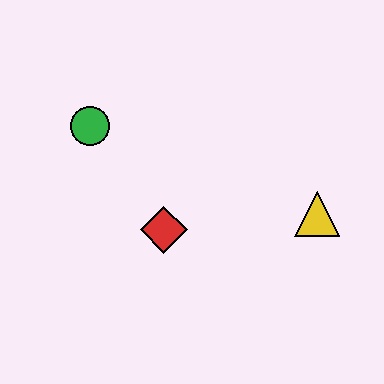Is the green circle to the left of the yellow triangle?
Yes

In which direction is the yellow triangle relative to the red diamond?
The yellow triangle is to the right of the red diamond.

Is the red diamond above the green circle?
No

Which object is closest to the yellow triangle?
The red diamond is closest to the yellow triangle.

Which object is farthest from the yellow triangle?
The green circle is farthest from the yellow triangle.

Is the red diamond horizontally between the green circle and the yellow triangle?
Yes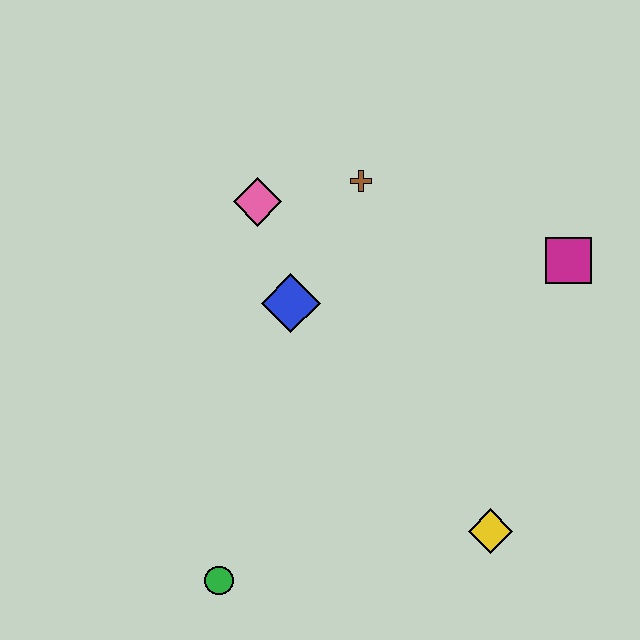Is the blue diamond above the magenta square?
No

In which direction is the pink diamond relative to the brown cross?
The pink diamond is to the left of the brown cross.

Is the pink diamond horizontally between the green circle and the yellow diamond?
Yes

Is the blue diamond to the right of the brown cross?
No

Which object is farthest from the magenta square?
The green circle is farthest from the magenta square.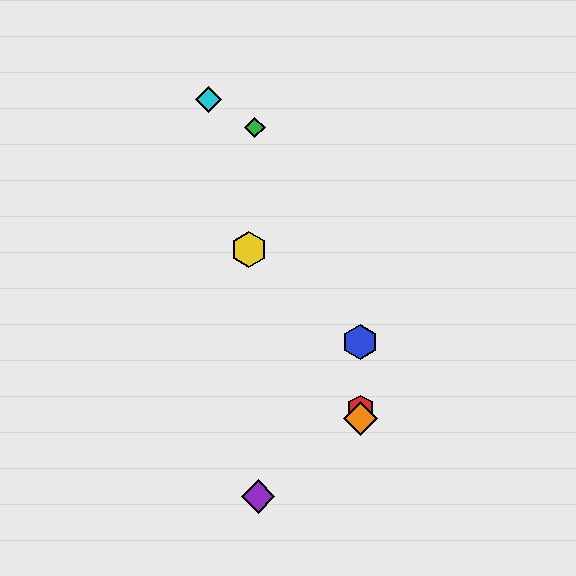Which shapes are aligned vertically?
The red hexagon, the blue hexagon, the orange diamond are aligned vertically.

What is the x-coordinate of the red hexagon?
The red hexagon is at x≈360.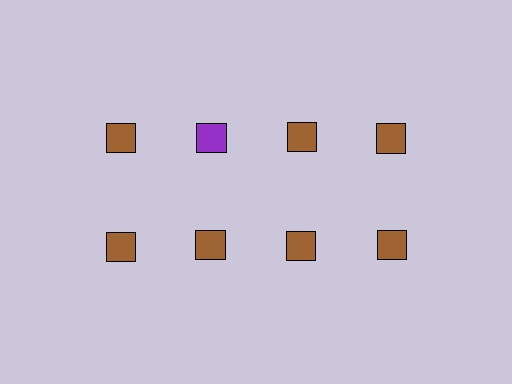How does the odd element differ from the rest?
It has a different color: purple instead of brown.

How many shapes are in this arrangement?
There are 8 shapes arranged in a grid pattern.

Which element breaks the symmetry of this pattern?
The purple square in the top row, second from left column breaks the symmetry. All other shapes are brown squares.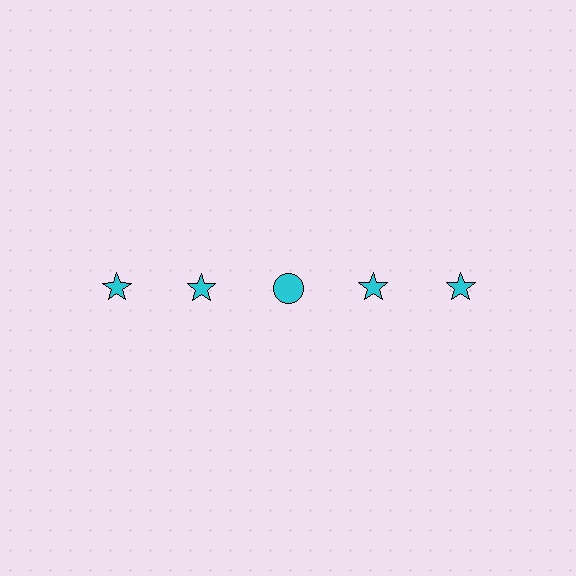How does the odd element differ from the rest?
It has a different shape: circle instead of star.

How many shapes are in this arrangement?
There are 5 shapes arranged in a grid pattern.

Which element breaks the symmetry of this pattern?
The cyan circle in the top row, center column breaks the symmetry. All other shapes are cyan stars.